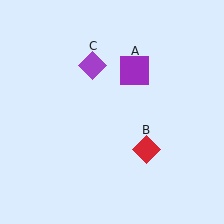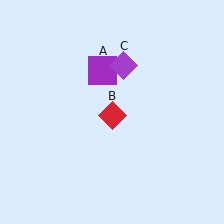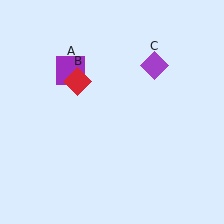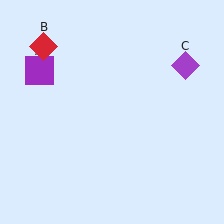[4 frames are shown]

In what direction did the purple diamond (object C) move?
The purple diamond (object C) moved right.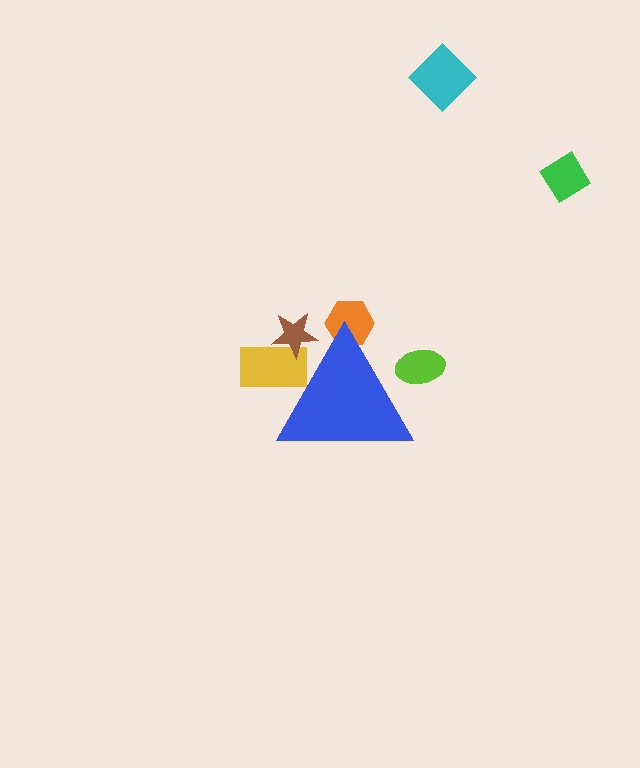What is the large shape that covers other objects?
A blue triangle.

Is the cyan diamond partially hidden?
No, the cyan diamond is fully visible.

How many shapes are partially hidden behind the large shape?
4 shapes are partially hidden.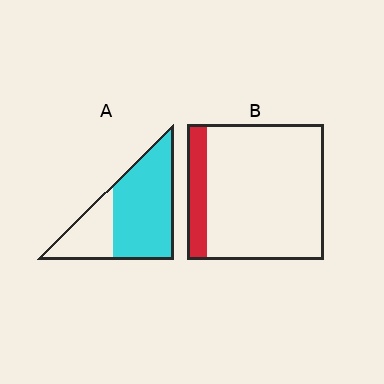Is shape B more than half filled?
No.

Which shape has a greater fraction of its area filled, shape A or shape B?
Shape A.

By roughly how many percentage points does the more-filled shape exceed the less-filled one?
By roughly 55 percentage points (A over B).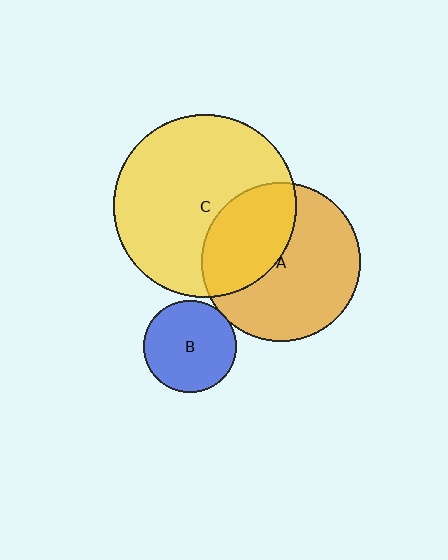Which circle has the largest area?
Circle C (yellow).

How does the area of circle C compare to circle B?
Approximately 3.9 times.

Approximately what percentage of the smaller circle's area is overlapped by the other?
Approximately 40%.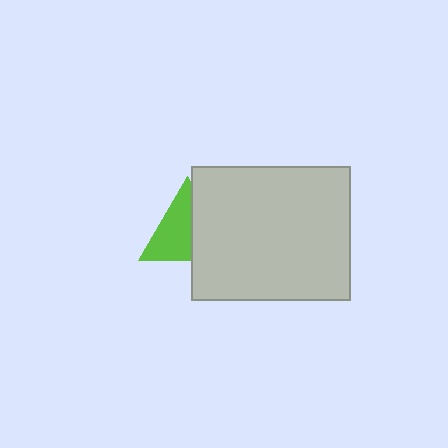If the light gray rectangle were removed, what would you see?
You would see the complete lime triangle.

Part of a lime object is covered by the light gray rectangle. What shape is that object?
It is a triangle.